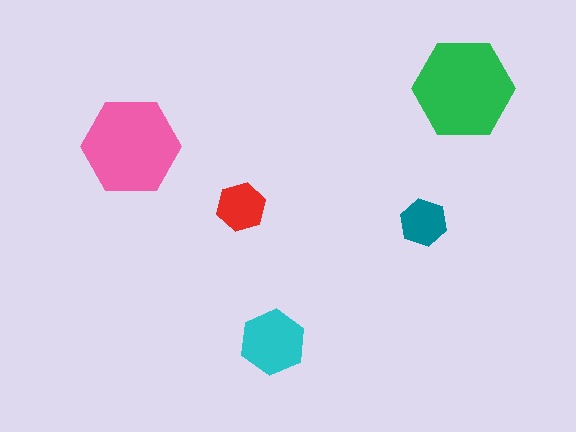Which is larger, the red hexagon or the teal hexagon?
The red one.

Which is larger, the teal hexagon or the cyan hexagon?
The cyan one.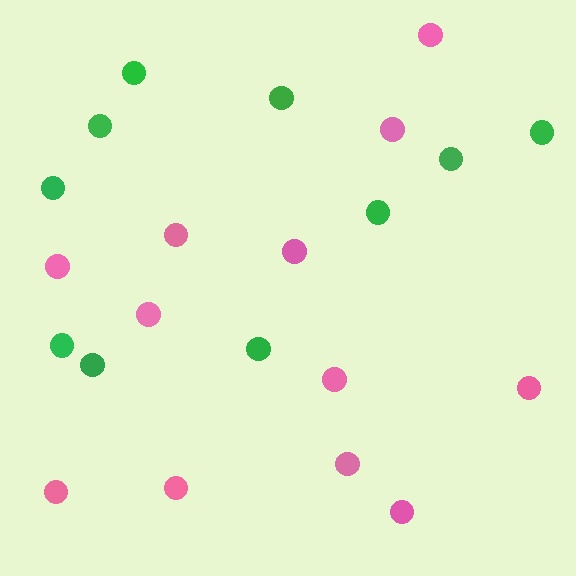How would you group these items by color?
There are 2 groups: one group of pink circles (12) and one group of green circles (10).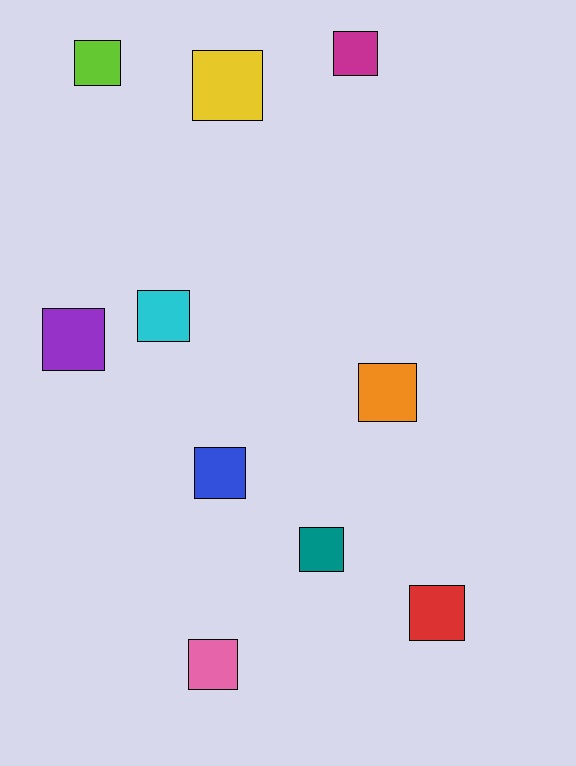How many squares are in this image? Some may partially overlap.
There are 10 squares.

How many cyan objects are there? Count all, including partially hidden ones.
There is 1 cyan object.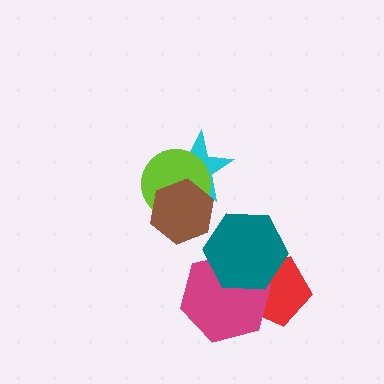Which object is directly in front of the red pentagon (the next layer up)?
The magenta hexagon is directly in front of the red pentagon.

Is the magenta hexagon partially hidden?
Yes, it is partially covered by another shape.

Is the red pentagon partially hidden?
Yes, it is partially covered by another shape.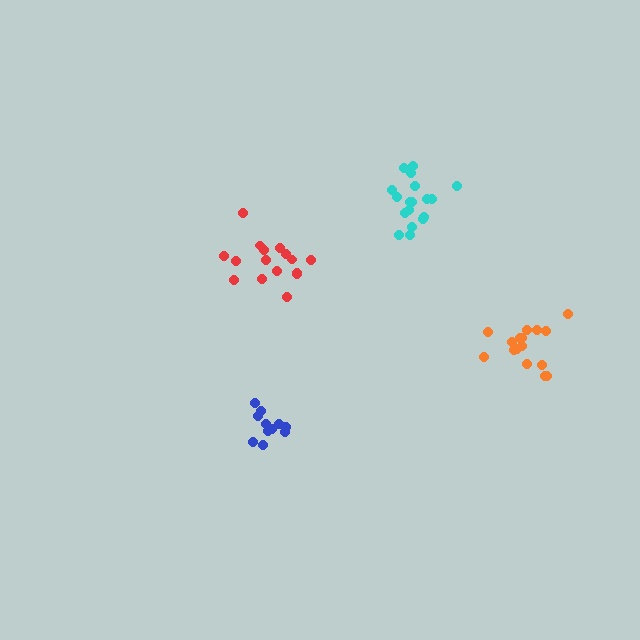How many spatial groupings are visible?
There are 4 spatial groupings.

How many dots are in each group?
Group 1: 16 dots, Group 2: 16 dots, Group 3: 12 dots, Group 4: 18 dots (62 total).